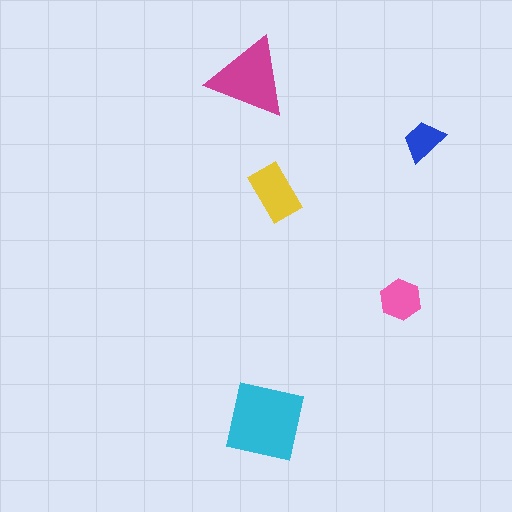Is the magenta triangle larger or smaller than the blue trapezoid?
Larger.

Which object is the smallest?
The blue trapezoid.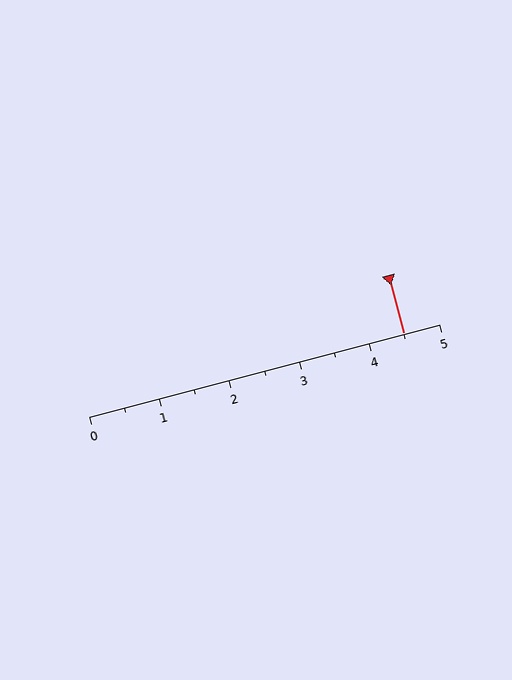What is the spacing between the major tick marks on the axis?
The major ticks are spaced 1 apart.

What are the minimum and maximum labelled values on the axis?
The axis runs from 0 to 5.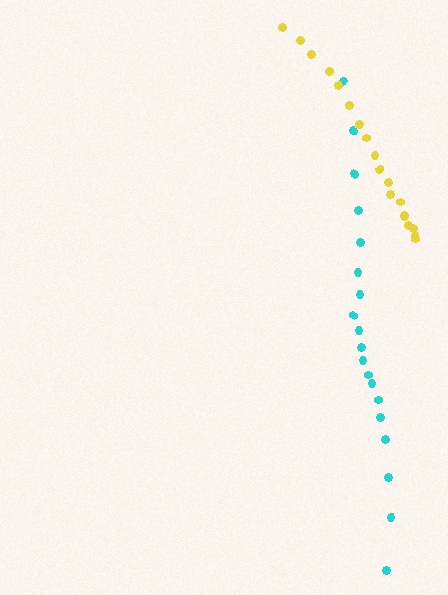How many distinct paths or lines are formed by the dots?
There are 2 distinct paths.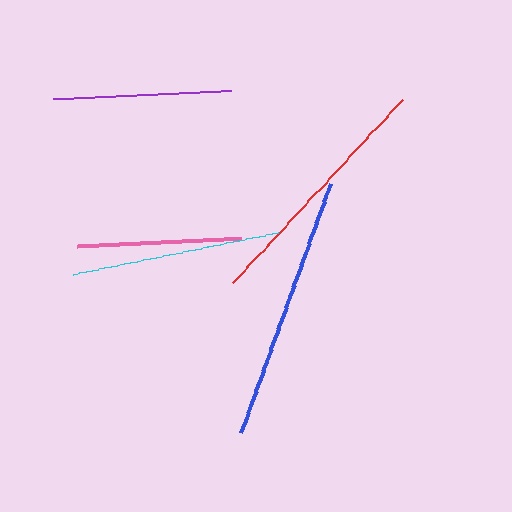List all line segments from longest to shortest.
From longest to shortest: blue, red, cyan, purple, pink.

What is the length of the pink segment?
The pink segment is approximately 164 pixels long.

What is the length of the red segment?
The red segment is approximately 249 pixels long.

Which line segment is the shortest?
The pink line is the shortest at approximately 164 pixels.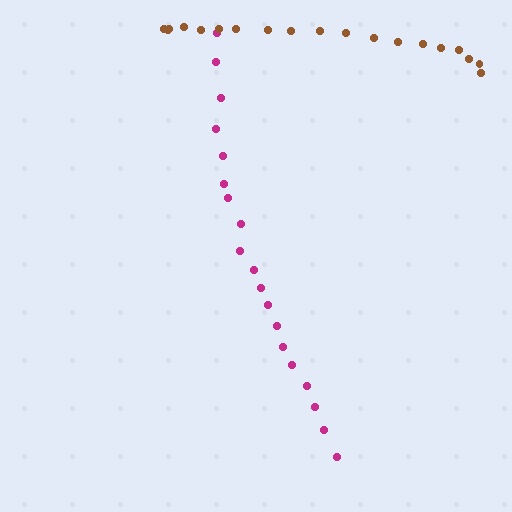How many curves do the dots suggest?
There are 2 distinct paths.